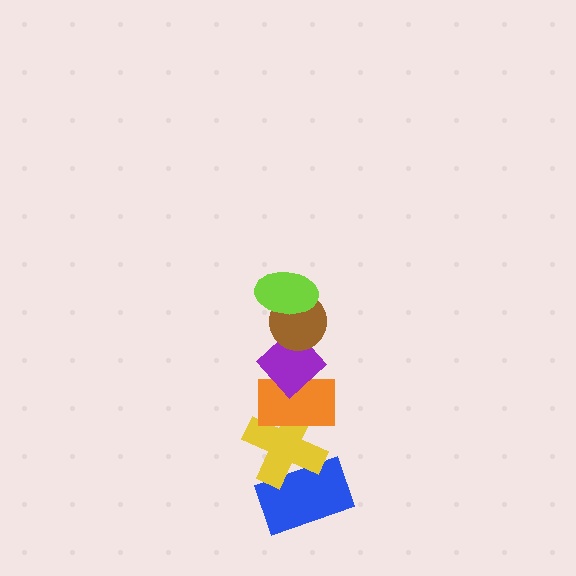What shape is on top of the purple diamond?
The brown circle is on top of the purple diamond.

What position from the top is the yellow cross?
The yellow cross is 5th from the top.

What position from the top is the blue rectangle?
The blue rectangle is 6th from the top.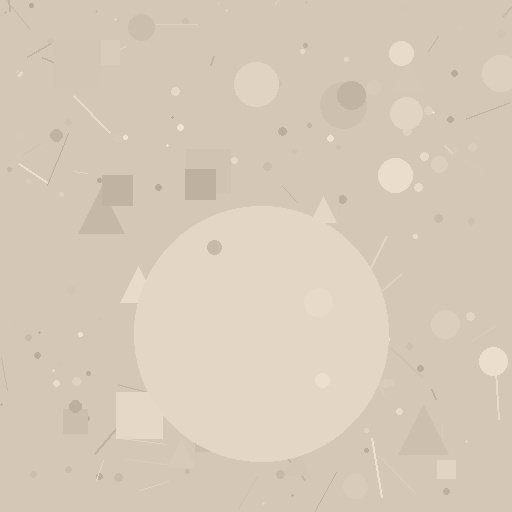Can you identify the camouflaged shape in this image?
The camouflaged shape is a circle.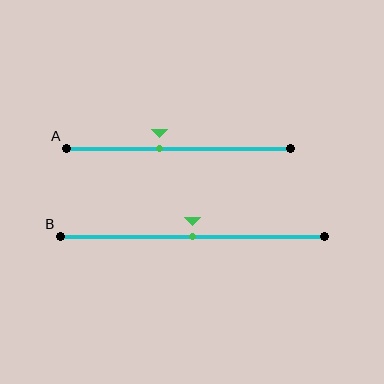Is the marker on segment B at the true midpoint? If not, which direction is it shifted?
Yes, the marker on segment B is at the true midpoint.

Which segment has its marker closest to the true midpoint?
Segment B has its marker closest to the true midpoint.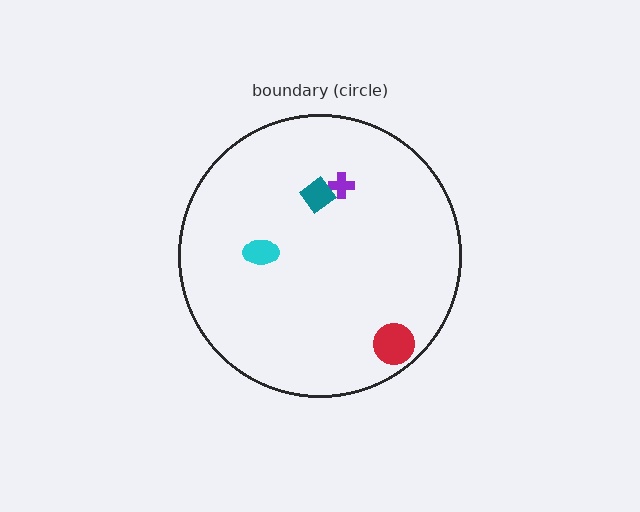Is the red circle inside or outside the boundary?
Inside.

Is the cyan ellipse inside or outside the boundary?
Inside.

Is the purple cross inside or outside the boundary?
Inside.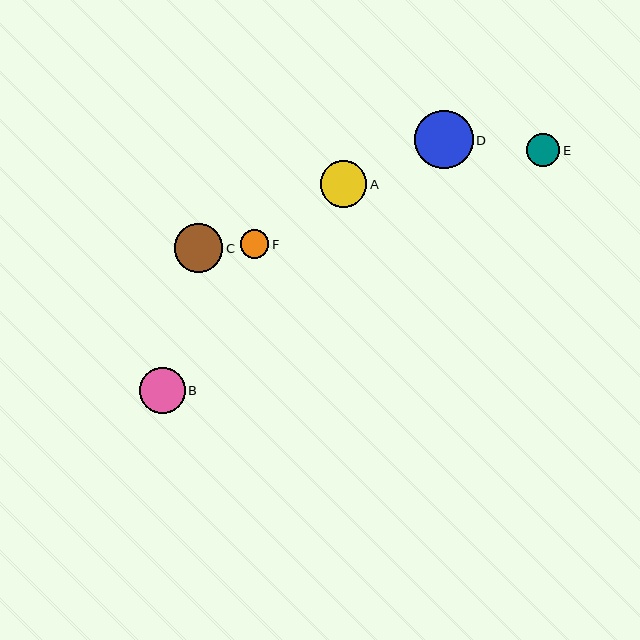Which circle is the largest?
Circle D is the largest with a size of approximately 58 pixels.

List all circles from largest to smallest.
From largest to smallest: D, C, A, B, E, F.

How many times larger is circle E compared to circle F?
Circle E is approximately 1.2 times the size of circle F.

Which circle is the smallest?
Circle F is the smallest with a size of approximately 28 pixels.